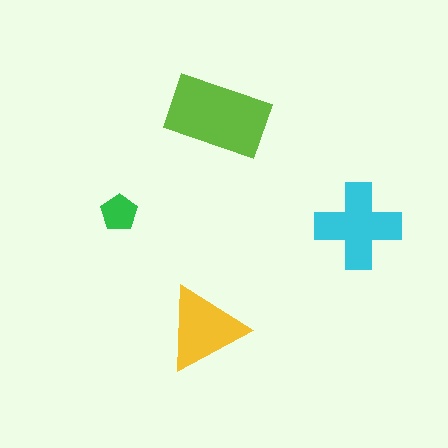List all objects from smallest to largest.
The green pentagon, the yellow triangle, the cyan cross, the lime rectangle.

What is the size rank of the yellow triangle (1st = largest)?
3rd.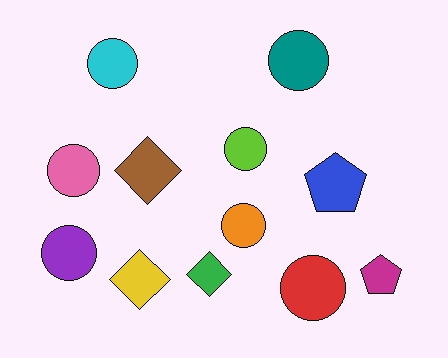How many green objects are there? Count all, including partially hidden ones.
There is 1 green object.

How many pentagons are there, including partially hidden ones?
There are 2 pentagons.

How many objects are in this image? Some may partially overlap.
There are 12 objects.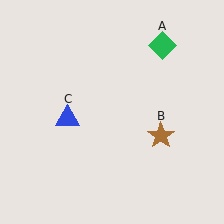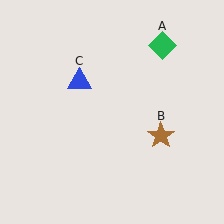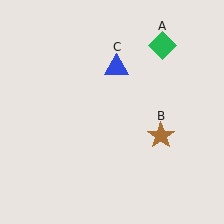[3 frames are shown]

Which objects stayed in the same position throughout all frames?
Green diamond (object A) and brown star (object B) remained stationary.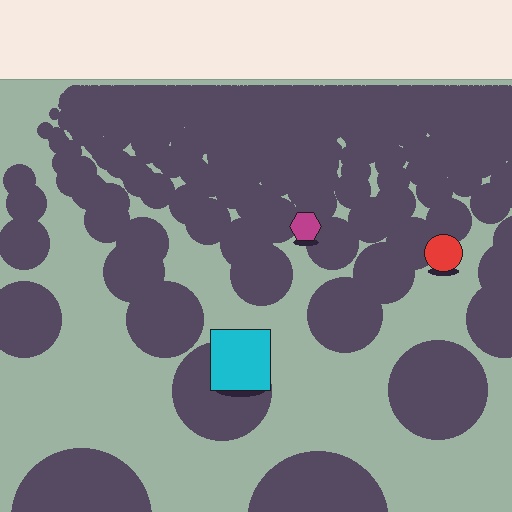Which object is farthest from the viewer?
The magenta hexagon is farthest from the viewer. It appears smaller and the ground texture around it is denser.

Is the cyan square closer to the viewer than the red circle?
Yes. The cyan square is closer — you can tell from the texture gradient: the ground texture is coarser near it.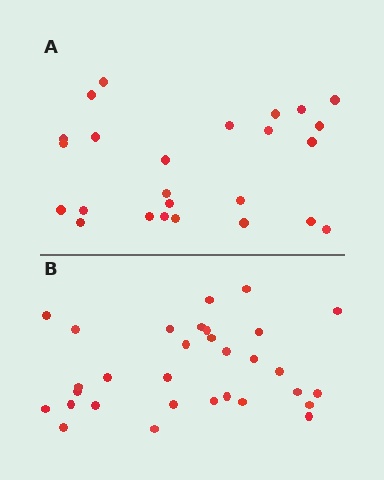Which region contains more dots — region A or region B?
Region B (the bottom region) has more dots.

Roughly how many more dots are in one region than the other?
Region B has about 6 more dots than region A.